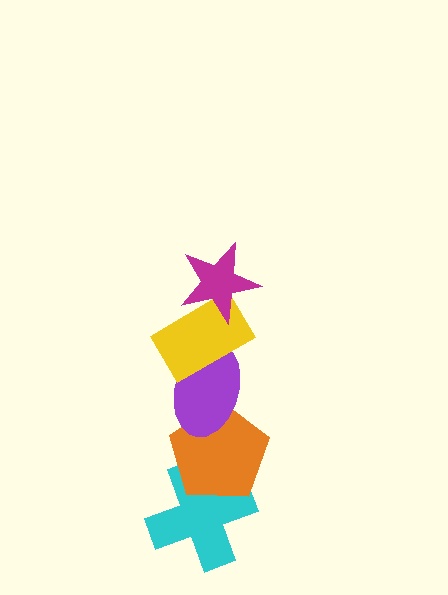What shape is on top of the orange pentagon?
The purple ellipse is on top of the orange pentagon.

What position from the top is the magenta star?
The magenta star is 1st from the top.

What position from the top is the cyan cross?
The cyan cross is 5th from the top.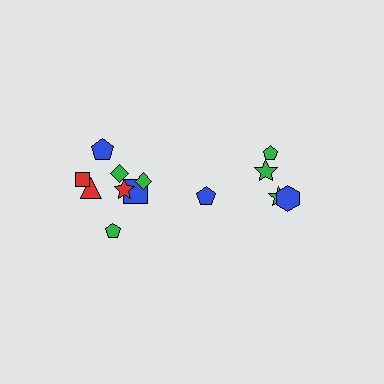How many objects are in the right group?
There are 5 objects.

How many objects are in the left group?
There are 8 objects.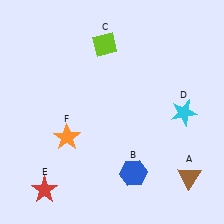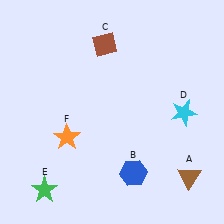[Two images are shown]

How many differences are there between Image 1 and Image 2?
There are 2 differences between the two images.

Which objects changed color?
C changed from lime to brown. E changed from red to green.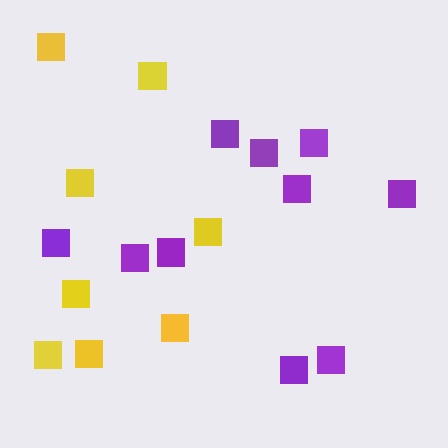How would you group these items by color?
There are 2 groups: one group of yellow squares (8) and one group of purple squares (10).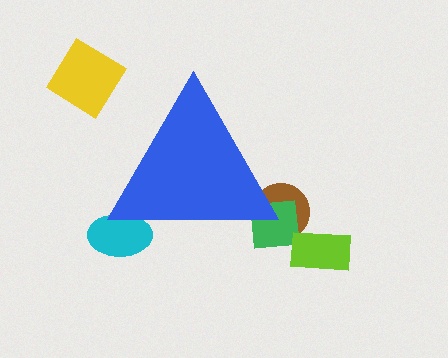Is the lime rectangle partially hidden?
No, the lime rectangle is fully visible.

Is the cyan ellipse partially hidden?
Yes, the cyan ellipse is partially hidden behind the blue triangle.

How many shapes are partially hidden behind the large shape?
3 shapes are partially hidden.